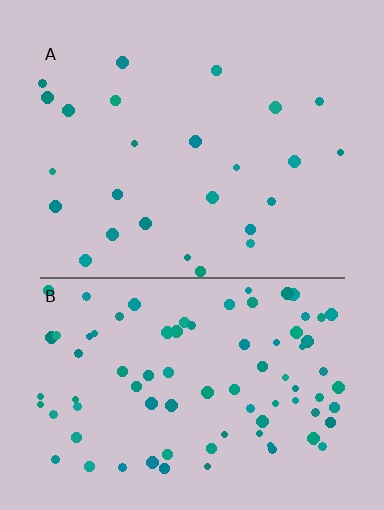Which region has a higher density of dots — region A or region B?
B (the bottom).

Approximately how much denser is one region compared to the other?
Approximately 3.4× — region B over region A.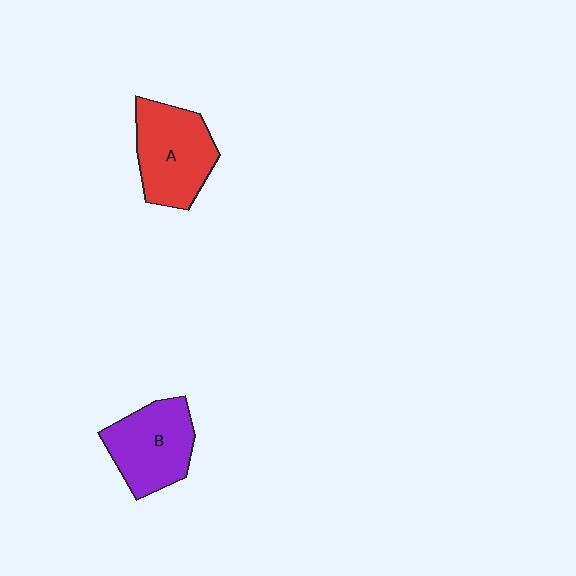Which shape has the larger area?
Shape A (red).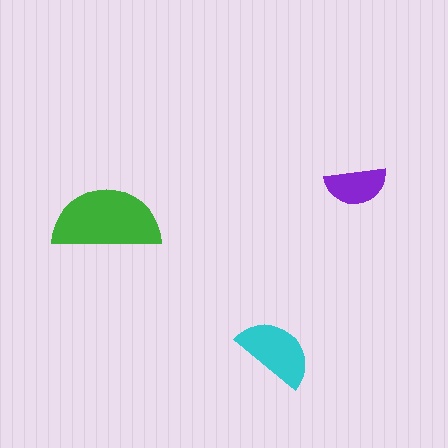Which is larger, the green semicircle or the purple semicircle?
The green one.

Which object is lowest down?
The cyan semicircle is bottommost.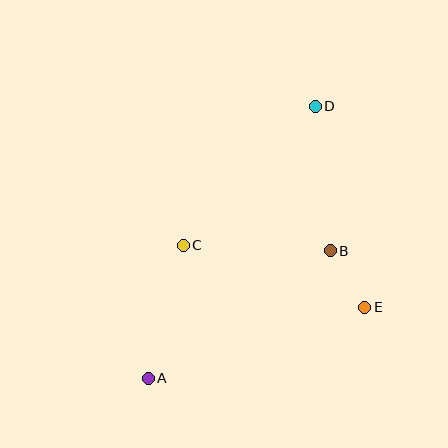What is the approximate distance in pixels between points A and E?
The distance between A and E is approximately 228 pixels.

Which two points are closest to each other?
Points B and E are closest to each other.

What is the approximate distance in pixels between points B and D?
The distance between B and D is approximately 145 pixels.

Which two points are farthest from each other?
Points A and D are farthest from each other.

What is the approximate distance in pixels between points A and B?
The distance between A and B is approximately 222 pixels.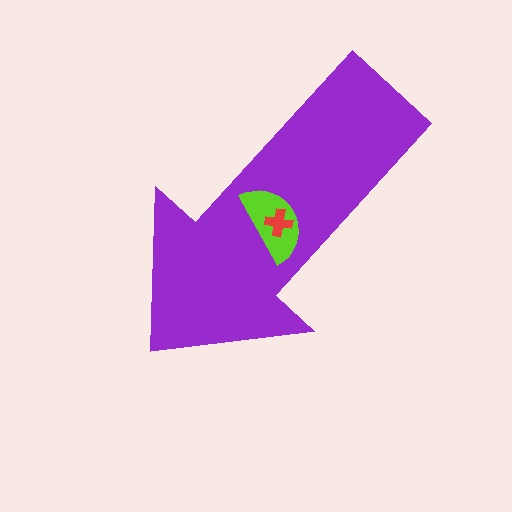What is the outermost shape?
The purple arrow.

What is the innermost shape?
The red cross.